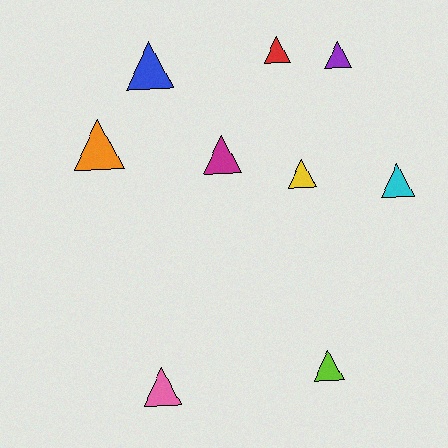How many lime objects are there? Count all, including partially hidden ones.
There is 1 lime object.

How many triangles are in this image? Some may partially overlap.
There are 9 triangles.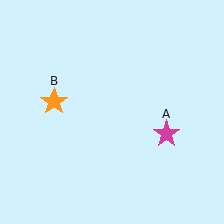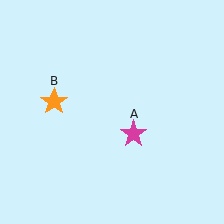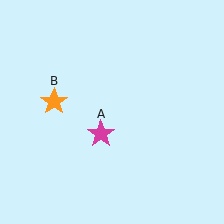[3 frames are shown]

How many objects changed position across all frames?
1 object changed position: magenta star (object A).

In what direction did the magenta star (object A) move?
The magenta star (object A) moved left.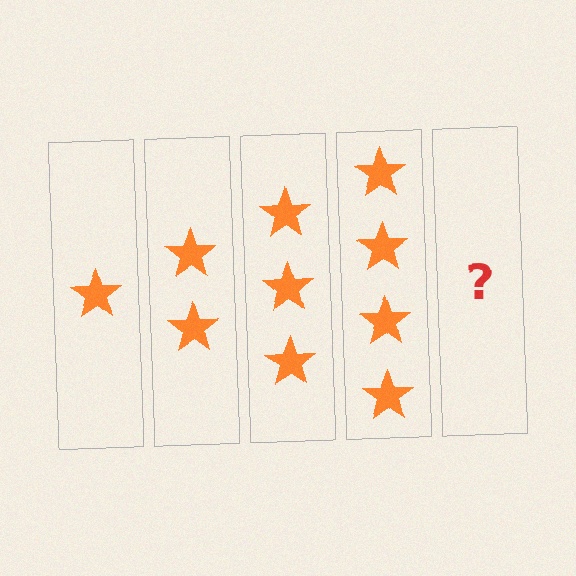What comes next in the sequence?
The next element should be 5 stars.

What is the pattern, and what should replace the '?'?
The pattern is that each step adds one more star. The '?' should be 5 stars.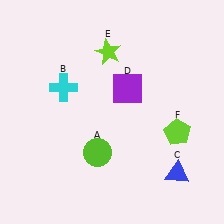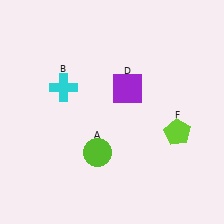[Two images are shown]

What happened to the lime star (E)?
The lime star (E) was removed in Image 2. It was in the top-left area of Image 1.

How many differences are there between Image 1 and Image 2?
There are 2 differences between the two images.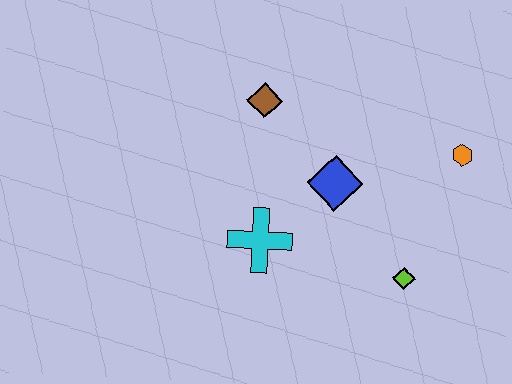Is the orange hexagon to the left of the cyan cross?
No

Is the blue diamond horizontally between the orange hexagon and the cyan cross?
Yes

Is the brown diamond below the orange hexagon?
No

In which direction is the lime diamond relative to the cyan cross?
The lime diamond is to the right of the cyan cross.